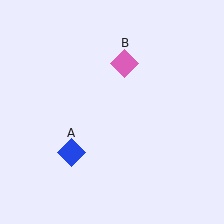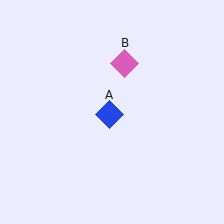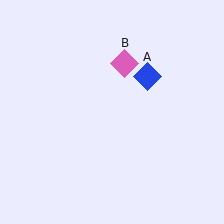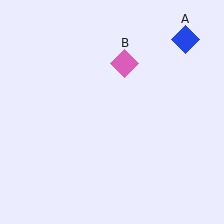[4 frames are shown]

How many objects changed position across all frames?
1 object changed position: blue diamond (object A).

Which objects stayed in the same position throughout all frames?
Pink diamond (object B) remained stationary.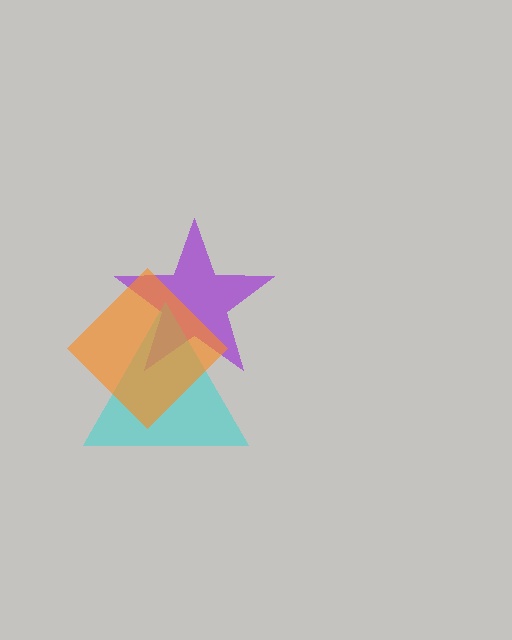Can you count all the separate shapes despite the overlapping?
Yes, there are 3 separate shapes.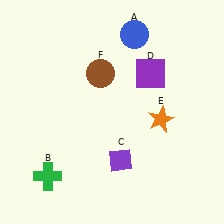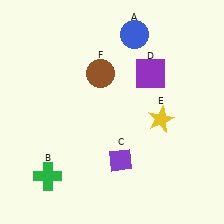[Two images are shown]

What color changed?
The star (E) changed from orange in Image 1 to yellow in Image 2.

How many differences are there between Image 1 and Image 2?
There is 1 difference between the two images.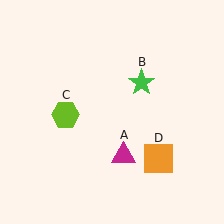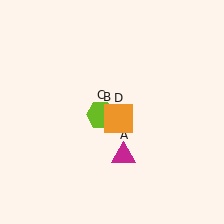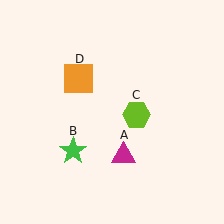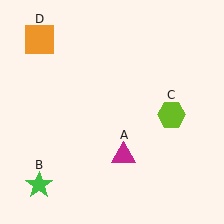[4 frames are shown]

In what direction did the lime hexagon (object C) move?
The lime hexagon (object C) moved right.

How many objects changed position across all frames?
3 objects changed position: green star (object B), lime hexagon (object C), orange square (object D).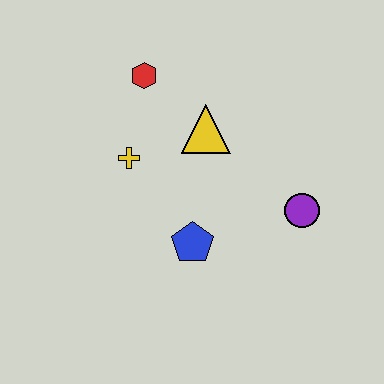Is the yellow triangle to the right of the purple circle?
No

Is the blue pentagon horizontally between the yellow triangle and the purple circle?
No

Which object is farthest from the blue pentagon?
The red hexagon is farthest from the blue pentagon.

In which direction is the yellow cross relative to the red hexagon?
The yellow cross is below the red hexagon.